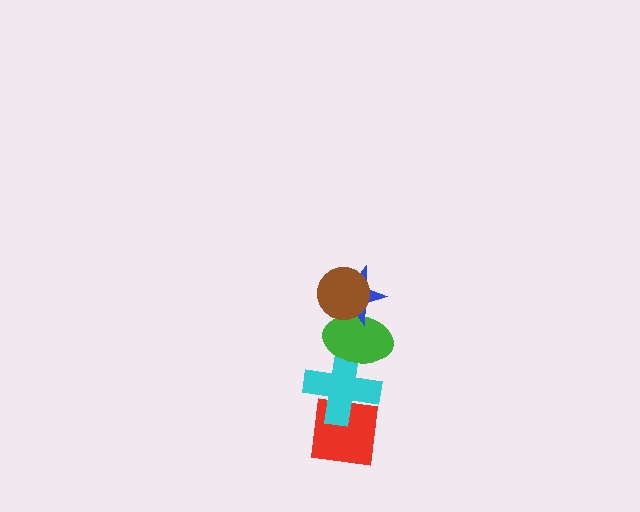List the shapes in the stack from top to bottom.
From top to bottom: the brown circle, the blue star, the green ellipse, the cyan cross, the red square.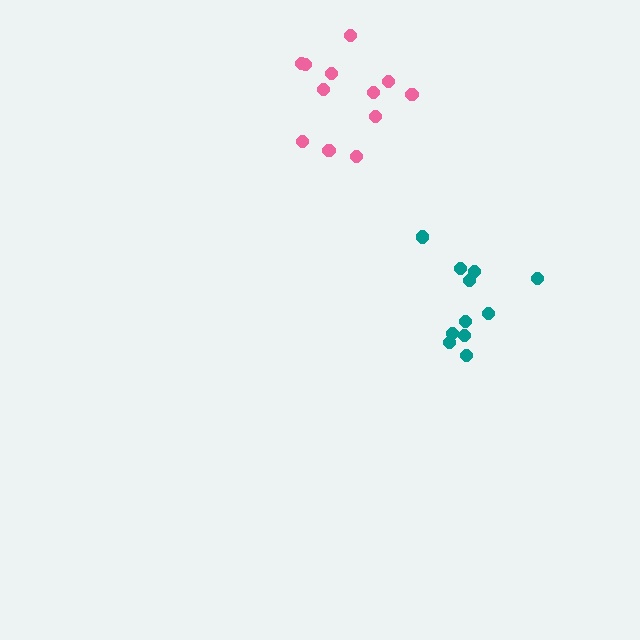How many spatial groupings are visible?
There are 2 spatial groupings.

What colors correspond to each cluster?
The clusters are colored: teal, pink.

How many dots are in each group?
Group 1: 11 dots, Group 2: 12 dots (23 total).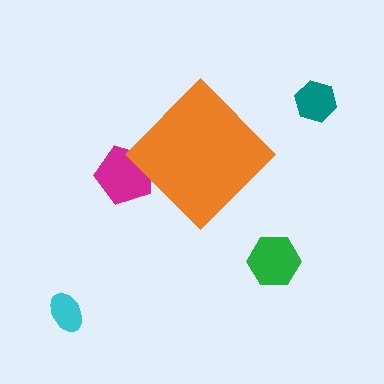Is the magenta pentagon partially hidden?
Yes, the magenta pentagon is partially hidden behind the orange diamond.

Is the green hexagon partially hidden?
No, the green hexagon is fully visible.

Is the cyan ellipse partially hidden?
No, the cyan ellipse is fully visible.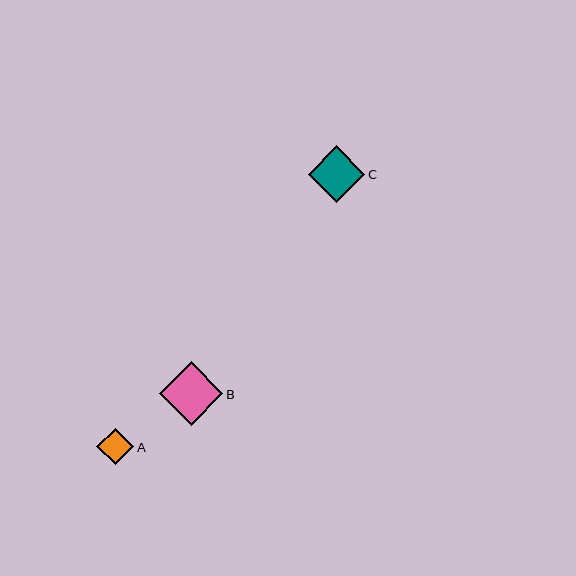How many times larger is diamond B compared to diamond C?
Diamond B is approximately 1.1 times the size of diamond C.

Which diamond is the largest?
Diamond B is the largest with a size of approximately 64 pixels.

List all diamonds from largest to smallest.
From largest to smallest: B, C, A.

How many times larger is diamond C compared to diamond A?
Diamond C is approximately 1.5 times the size of diamond A.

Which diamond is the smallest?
Diamond A is the smallest with a size of approximately 37 pixels.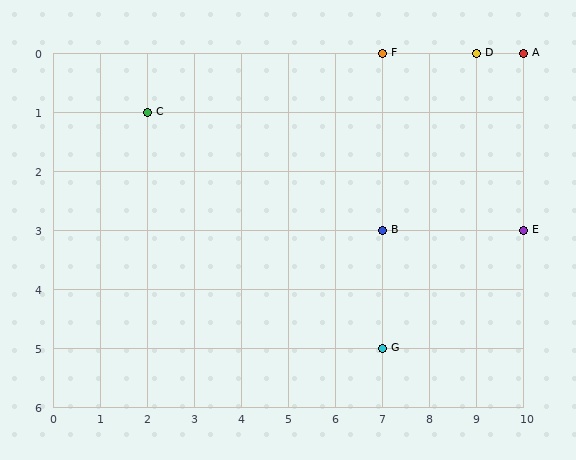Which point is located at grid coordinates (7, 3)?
Point B is at (7, 3).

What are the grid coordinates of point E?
Point E is at grid coordinates (10, 3).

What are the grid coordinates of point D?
Point D is at grid coordinates (9, 0).